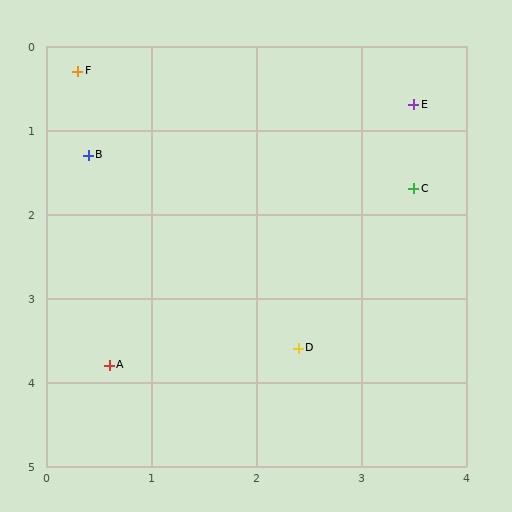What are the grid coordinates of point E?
Point E is at approximately (3.5, 0.7).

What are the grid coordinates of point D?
Point D is at approximately (2.4, 3.6).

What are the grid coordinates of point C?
Point C is at approximately (3.5, 1.7).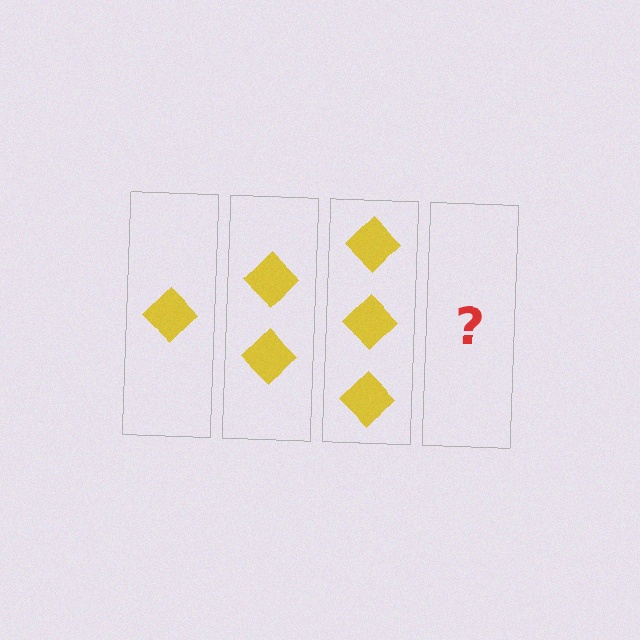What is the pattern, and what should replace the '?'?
The pattern is that each step adds one more diamond. The '?' should be 4 diamonds.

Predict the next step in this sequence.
The next step is 4 diamonds.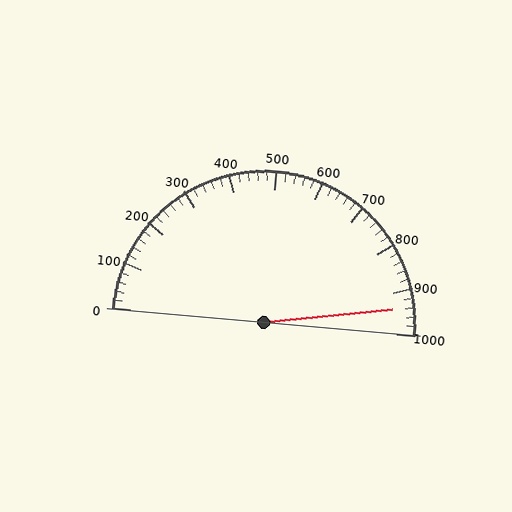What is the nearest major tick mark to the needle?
The nearest major tick mark is 900.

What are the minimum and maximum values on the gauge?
The gauge ranges from 0 to 1000.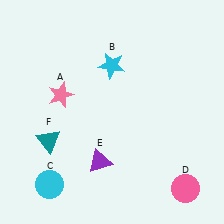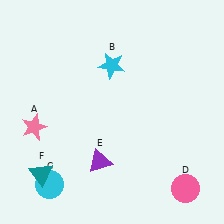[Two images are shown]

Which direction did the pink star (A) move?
The pink star (A) moved down.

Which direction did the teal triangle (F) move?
The teal triangle (F) moved down.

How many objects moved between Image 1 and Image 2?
2 objects moved between the two images.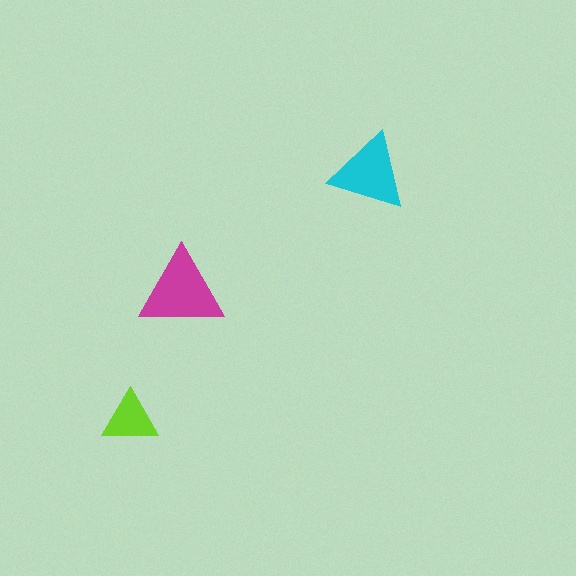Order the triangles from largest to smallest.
the magenta one, the cyan one, the lime one.